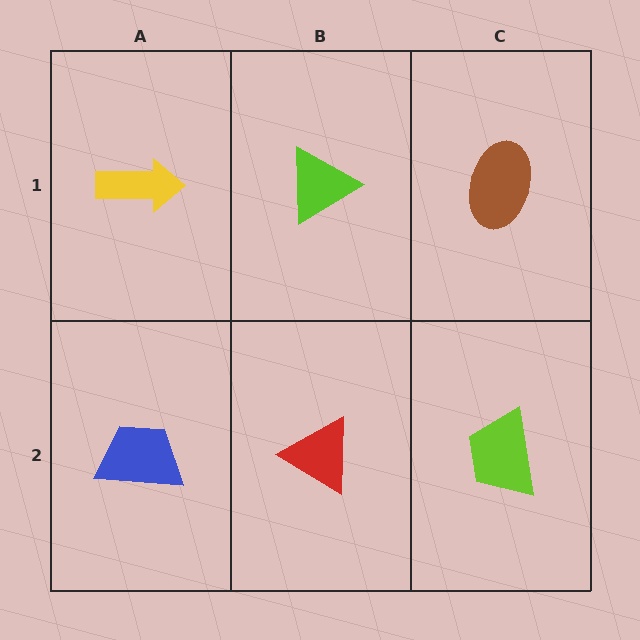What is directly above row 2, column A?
A yellow arrow.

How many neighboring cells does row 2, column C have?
2.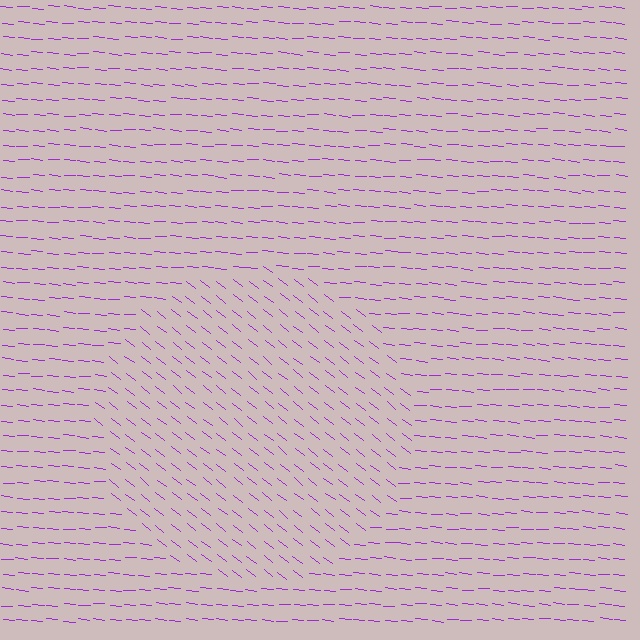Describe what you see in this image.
The image is filled with small purple line segments. A circle region in the image has lines oriented differently from the surrounding lines, creating a visible texture boundary.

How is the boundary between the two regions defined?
The boundary is defined purely by a change in line orientation (approximately 33 degrees difference). All lines are the same color and thickness.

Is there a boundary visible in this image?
Yes, there is a texture boundary formed by a change in line orientation.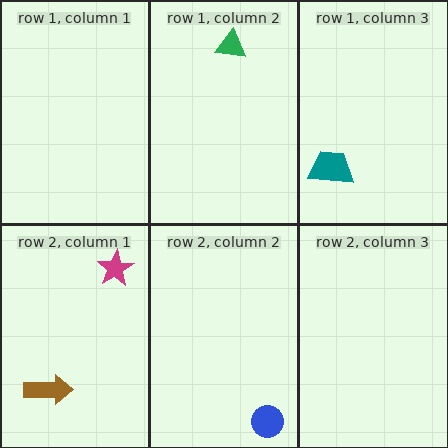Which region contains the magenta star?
The row 2, column 1 region.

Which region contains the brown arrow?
The row 2, column 1 region.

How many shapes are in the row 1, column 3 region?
1.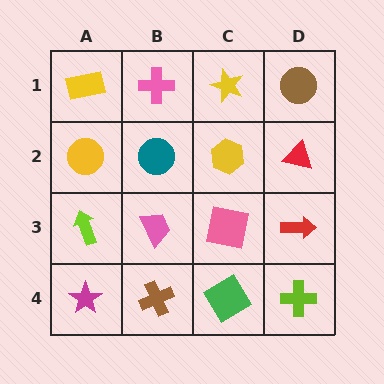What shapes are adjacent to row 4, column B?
A pink trapezoid (row 3, column B), a magenta star (row 4, column A), a green diamond (row 4, column C).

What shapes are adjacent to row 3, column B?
A teal circle (row 2, column B), a brown cross (row 4, column B), a lime arrow (row 3, column A), a pink square (row 3, column C).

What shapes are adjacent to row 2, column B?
A pink cross (row 1, column B), a pink trapezoid (row 3, column B), a yellow circle (row 2, column A), a yellow hexagon (row 2, column C).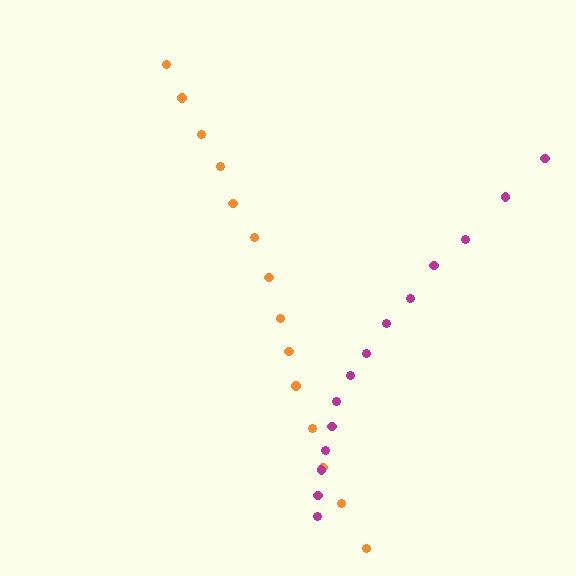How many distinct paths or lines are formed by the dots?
There are 2 distinct paths.